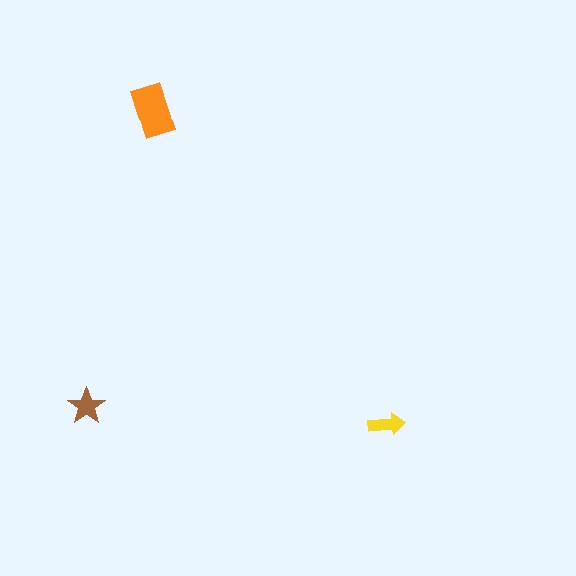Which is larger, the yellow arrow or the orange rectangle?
The orange rectangle.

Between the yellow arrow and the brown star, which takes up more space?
The brown star.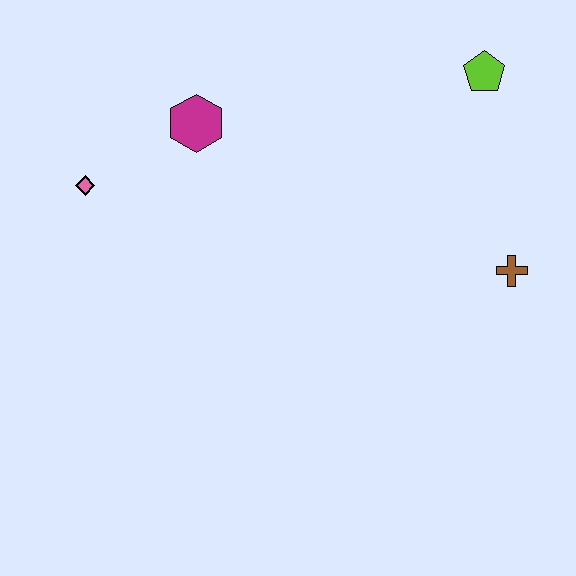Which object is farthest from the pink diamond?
The brown cross is farthest from the pink diamond.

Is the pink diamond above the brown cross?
Yes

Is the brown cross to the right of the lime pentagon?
Yes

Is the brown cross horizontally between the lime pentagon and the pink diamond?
No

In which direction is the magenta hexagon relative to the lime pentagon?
The magenta hexagon is to the left of the lime pentagon.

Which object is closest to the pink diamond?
The magenta hexagon is closest to the pink diamond.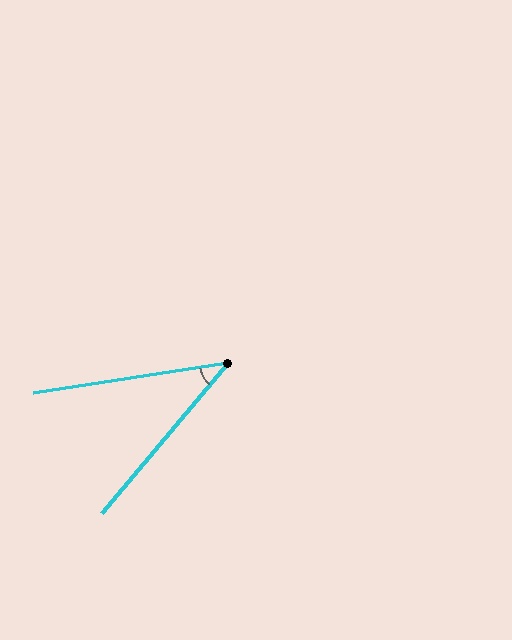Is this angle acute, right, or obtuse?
It is acute.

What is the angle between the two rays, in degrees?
Approximately 41 degrees.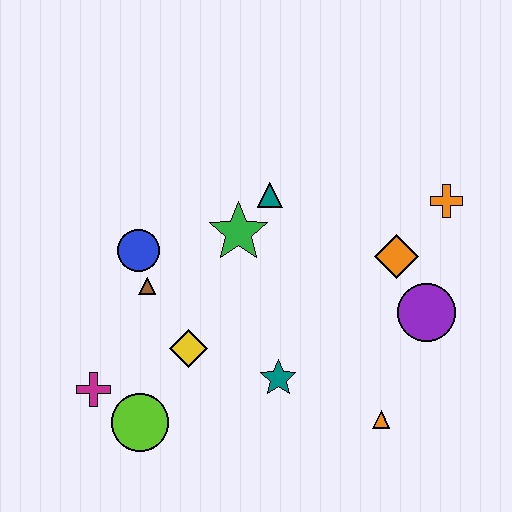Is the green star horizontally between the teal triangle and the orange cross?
No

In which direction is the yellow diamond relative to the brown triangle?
The yellow diamond is below the brown triangle.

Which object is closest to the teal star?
The yellow diamond is closest to the teal star.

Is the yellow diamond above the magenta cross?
Yes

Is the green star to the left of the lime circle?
No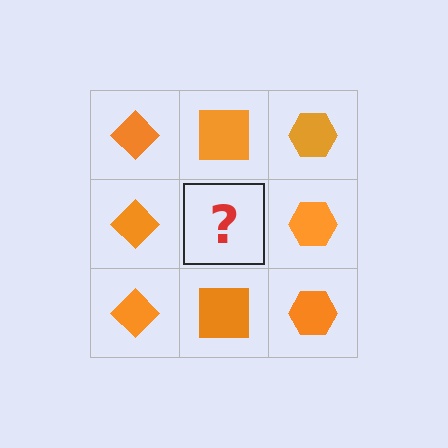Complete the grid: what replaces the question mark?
The question mark should be replaced with an orange square.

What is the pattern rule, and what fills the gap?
The rule is that each column has a consistent shape. The gap should be filled with an orange square.